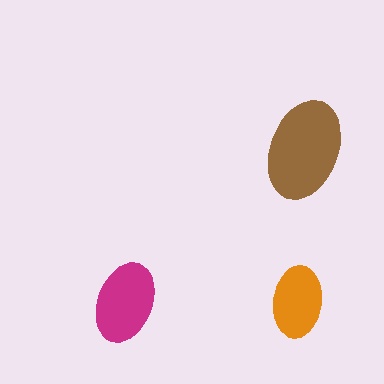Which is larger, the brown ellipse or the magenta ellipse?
The brown one.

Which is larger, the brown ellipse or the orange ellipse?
The brown one.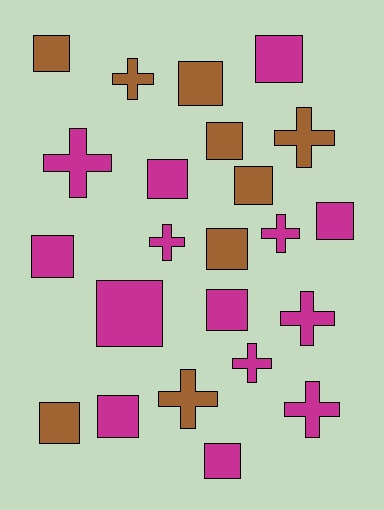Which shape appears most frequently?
Square, with 14 objects.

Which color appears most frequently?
Magenta, with 14 objects.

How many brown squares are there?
There are 6 brown squares.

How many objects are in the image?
There are 23 objects.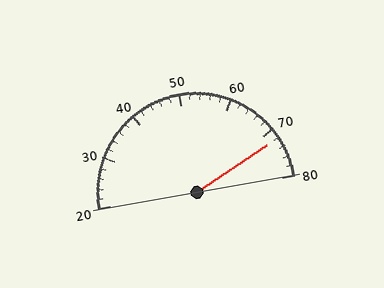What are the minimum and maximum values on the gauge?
The gauge ranges from 20 to 80.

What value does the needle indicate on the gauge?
The needle indicates approximately 72.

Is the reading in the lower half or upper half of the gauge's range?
The reading is in the upper half of the range (20 to 80).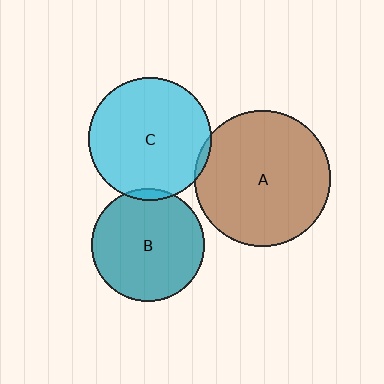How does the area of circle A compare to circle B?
Approximately 1.4 times.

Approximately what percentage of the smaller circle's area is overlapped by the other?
Approximately 5%.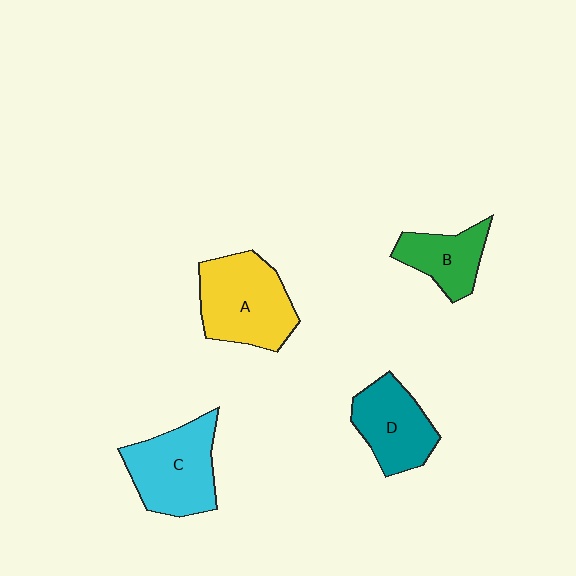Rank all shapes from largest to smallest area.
From largest to smallest: A (yellow), C (cyan), D (teal), B (green).